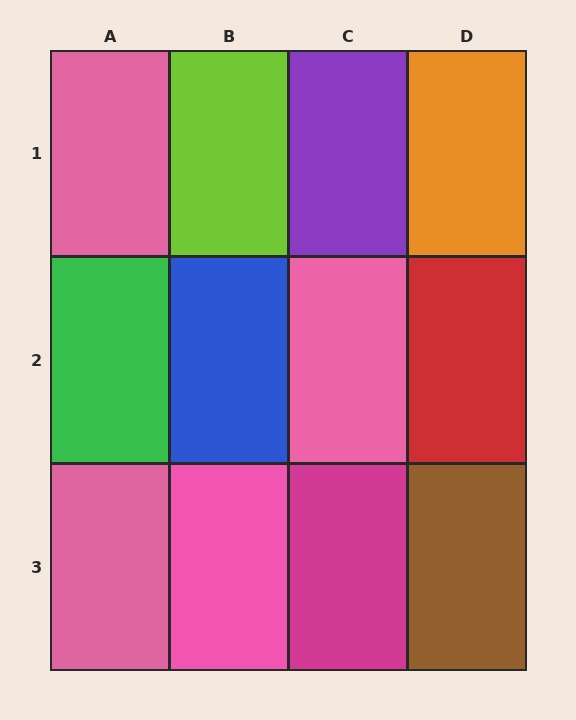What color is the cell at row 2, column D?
Red.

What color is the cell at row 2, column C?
Pink.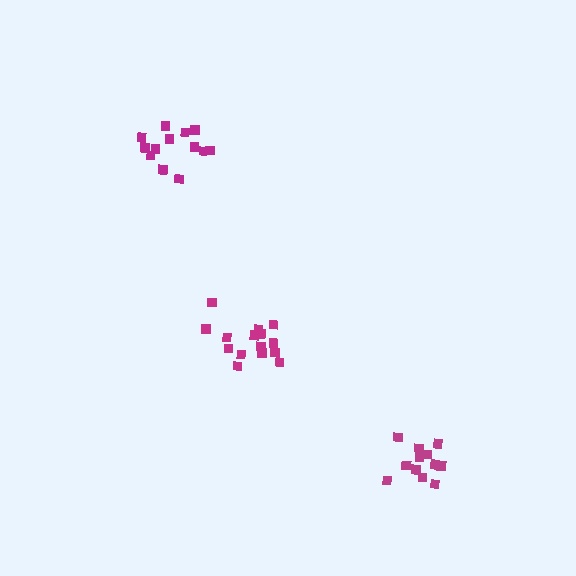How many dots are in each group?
Group 1: 13 dots, Group 2: 15 dots, Group 3: 12 dots (40 total).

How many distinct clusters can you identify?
There are 3 distinct clusters.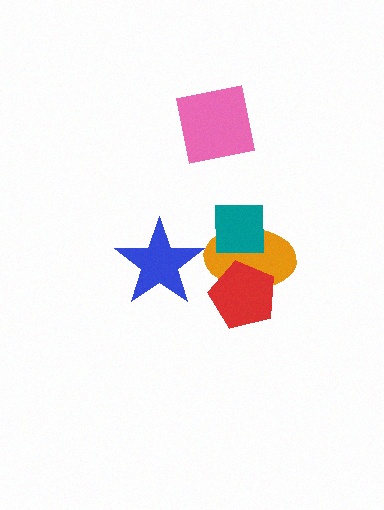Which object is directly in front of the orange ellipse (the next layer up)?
The teal square is directly in front of the orange ellipse.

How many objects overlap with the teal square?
1 object overlaps with the teal square.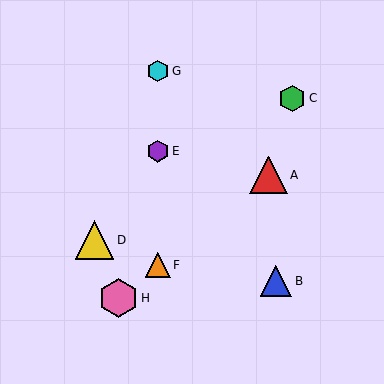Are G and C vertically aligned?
No, G is at x≈158 and C is at x≈292.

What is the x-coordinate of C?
Object C is at x≈292.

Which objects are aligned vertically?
Objects E, F, G are aligned vertically.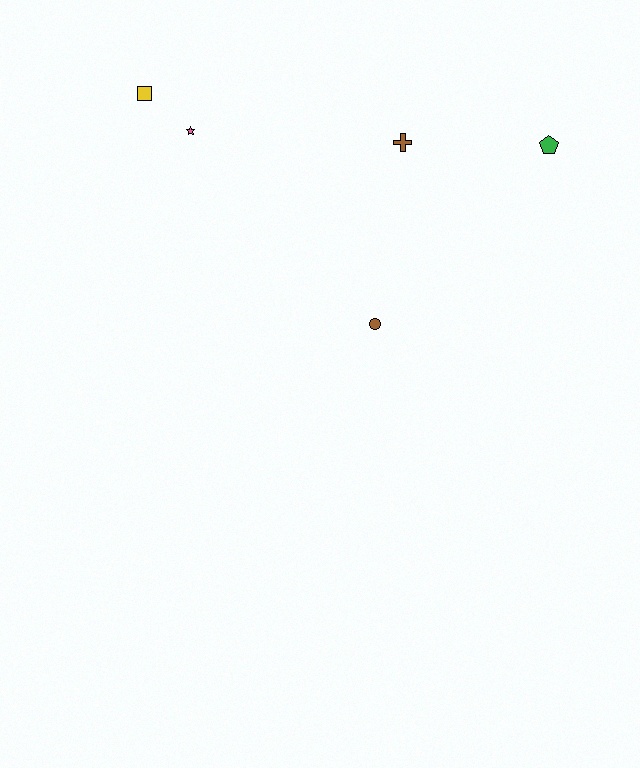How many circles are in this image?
There is 1 circle.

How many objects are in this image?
There are 5 objects.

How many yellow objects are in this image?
There is 1 yellow object.